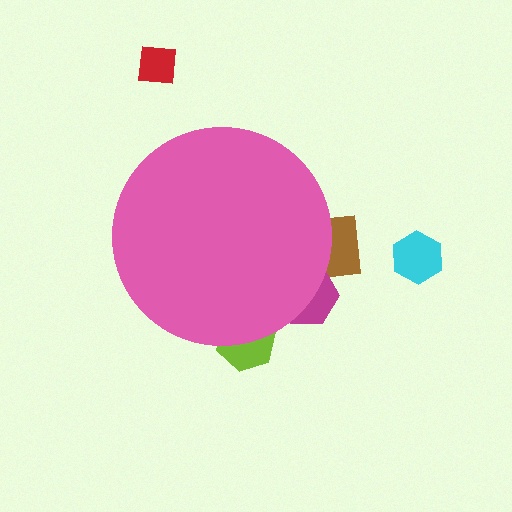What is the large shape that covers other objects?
A pink circle.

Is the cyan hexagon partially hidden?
No, the cyan hexagon is fully visible.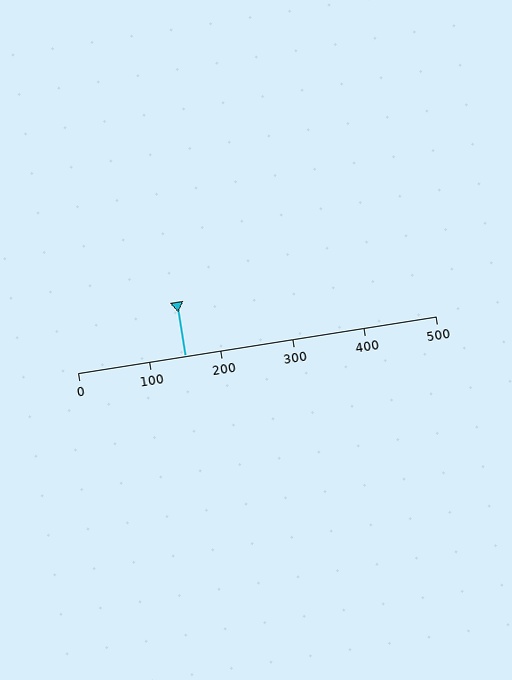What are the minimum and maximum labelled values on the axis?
The axis runs from 0 to 500.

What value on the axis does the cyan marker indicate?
The marker indicates approximately 150.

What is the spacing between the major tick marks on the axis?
The major ticks are spaced 100 apart.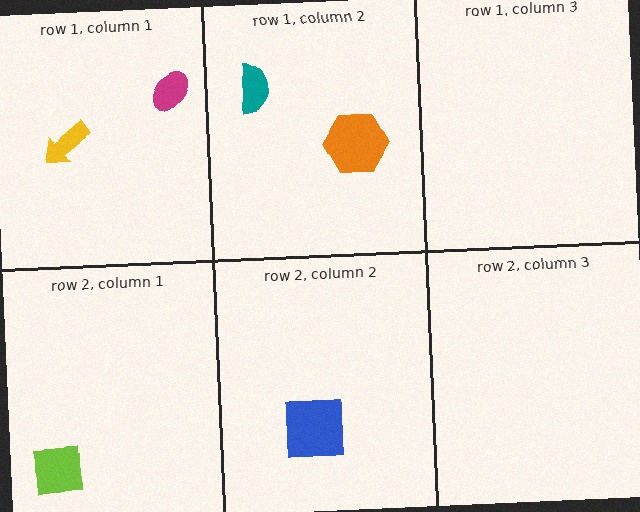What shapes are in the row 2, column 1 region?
The lime square.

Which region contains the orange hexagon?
The row 1, column 2 region.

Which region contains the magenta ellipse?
The row 1, column 1 region.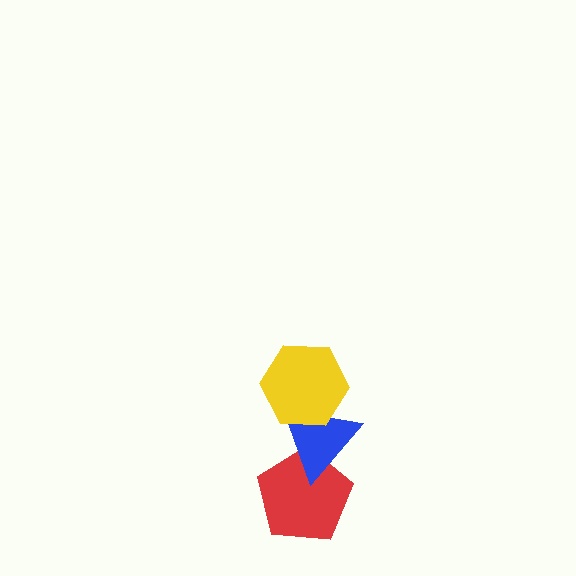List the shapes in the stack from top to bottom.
From top to bottom: the yellow hexagon, the blue triangle, the red pentagon.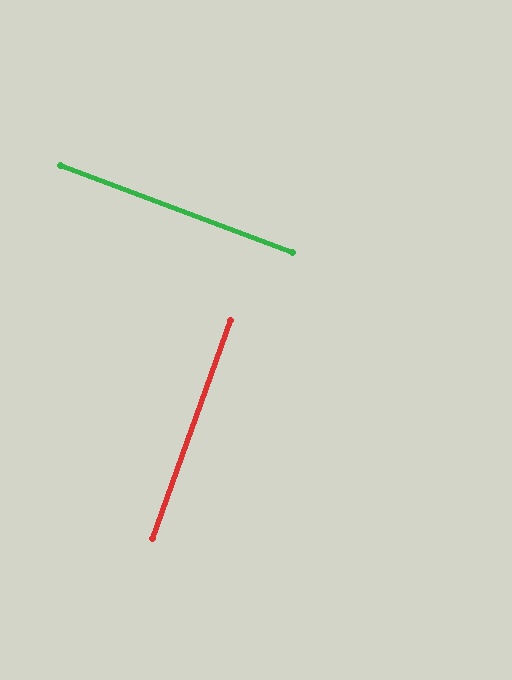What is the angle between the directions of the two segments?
Approximately 89 degrees.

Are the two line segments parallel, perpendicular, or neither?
Perpendicular — they meet at approximately 89°.